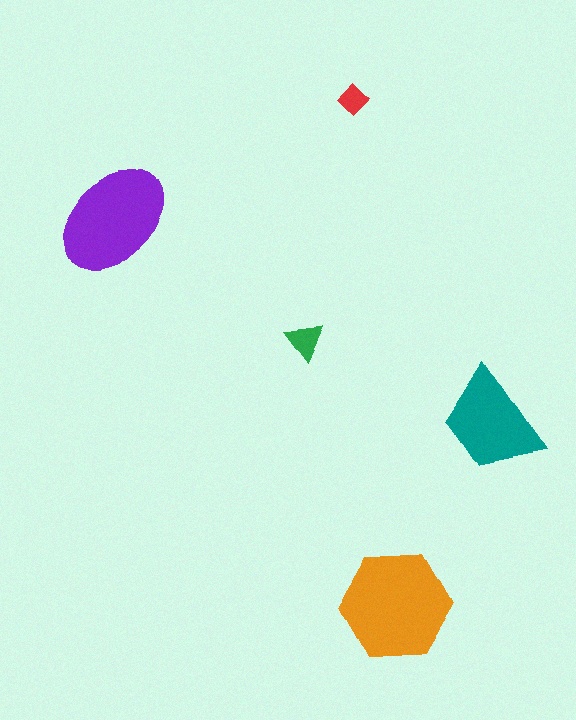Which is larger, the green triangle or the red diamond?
The green triangle.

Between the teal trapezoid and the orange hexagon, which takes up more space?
The orange hexagon.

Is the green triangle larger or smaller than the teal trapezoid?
Smaller.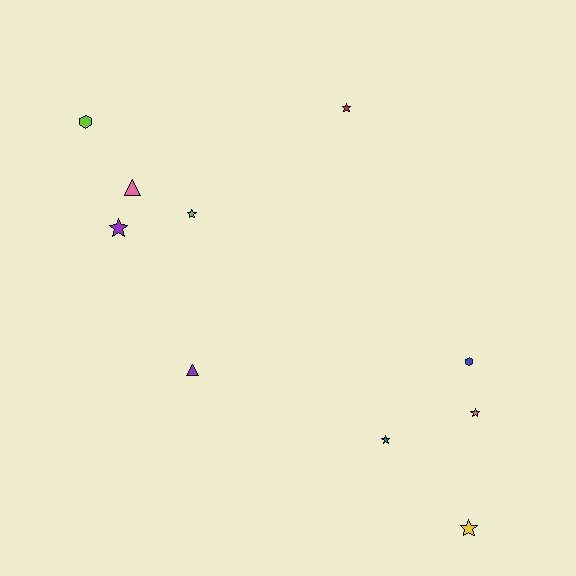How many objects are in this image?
There are 10 objects.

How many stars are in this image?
There are 6 stars.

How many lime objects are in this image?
There are 2 lime objects.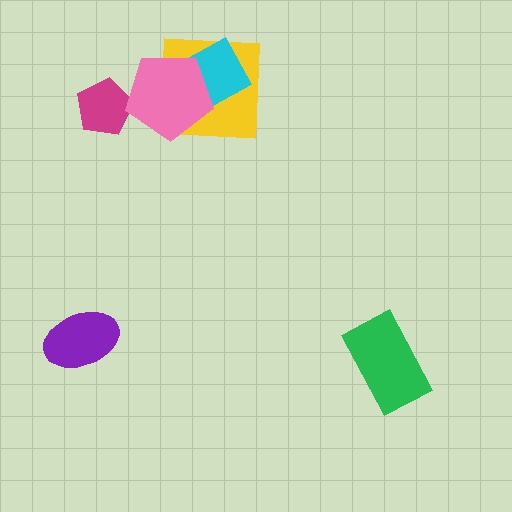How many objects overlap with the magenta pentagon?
1 object overlaps with the magenta pentagon.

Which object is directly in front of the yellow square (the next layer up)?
The cyan square is directly in front of the yellow square.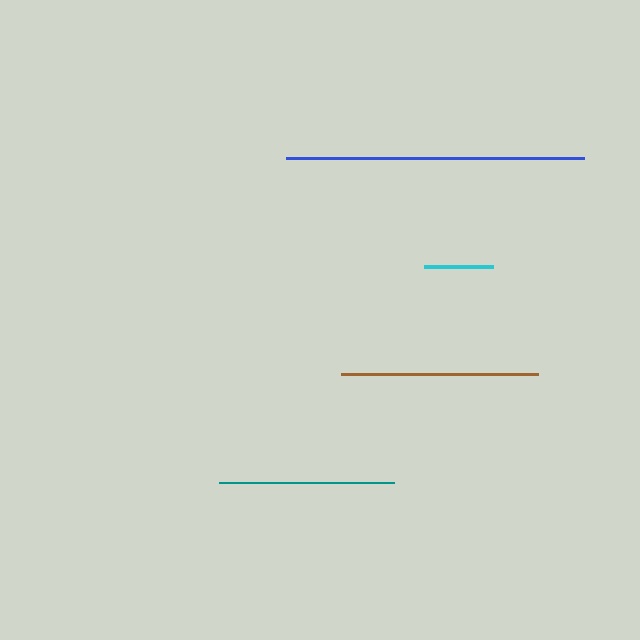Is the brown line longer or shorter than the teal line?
The brown line is longer than the teal line.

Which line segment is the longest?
The blue line is the longest at approximately 297 pixels.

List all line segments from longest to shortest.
From longest to shortest: blue, brown, teal, cyan.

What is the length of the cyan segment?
The cyan segment is approximately 69 pixels long.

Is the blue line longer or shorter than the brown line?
The blue line is longer than the brown line.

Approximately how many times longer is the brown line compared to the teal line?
The brown line is approximately 1.1 times the length of the teal line.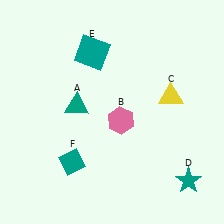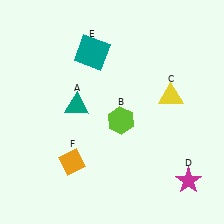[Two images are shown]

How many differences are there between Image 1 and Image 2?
There are 3 differences between the two images.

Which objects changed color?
B changed from pink to lime. D changed from teal to magenta. F changed from teal to orange.